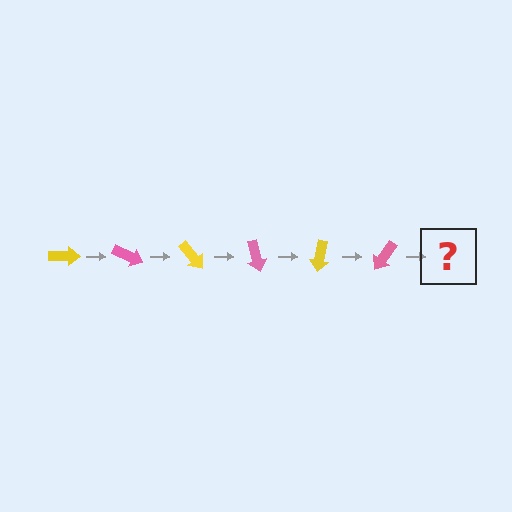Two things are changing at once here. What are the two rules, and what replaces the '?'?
The two rules are that it rotates 25 degrees each step and the color cycles through yellow and pink. The '?' should be a yellow arrow, rotated 150 degrees from the start.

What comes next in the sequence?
The next element should be a yellow arrow, rotated 150 degrees from the start.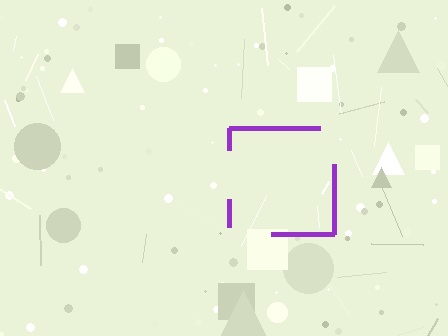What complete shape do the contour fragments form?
The contour fragments form a square.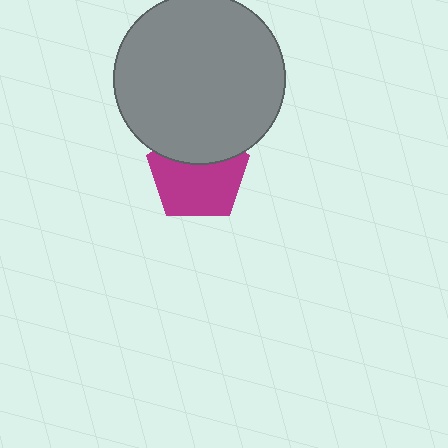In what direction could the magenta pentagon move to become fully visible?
The magenta pentagon could move down. That would shift it out from behind the gray circle entirely.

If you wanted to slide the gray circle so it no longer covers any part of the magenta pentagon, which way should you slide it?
Slide it up — that is the most direct way to separate the two shapes.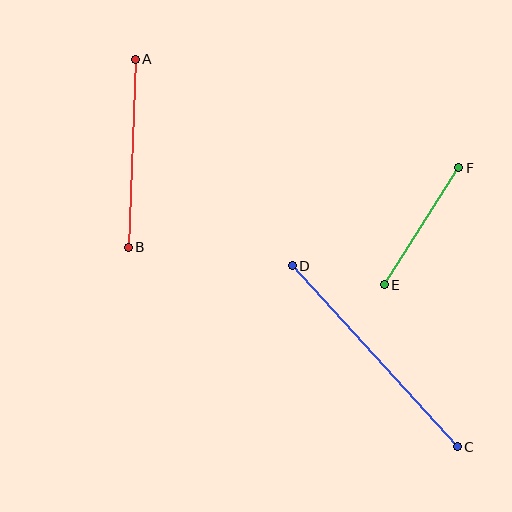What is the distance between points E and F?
The distance is approximately 138 pixels.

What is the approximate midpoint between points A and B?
The midpoint is at approximately (132, 153) pixels.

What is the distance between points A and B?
The distance is approximately 188 pixels.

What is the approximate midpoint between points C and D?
The midpoint is at approximately (375, 356) pixels.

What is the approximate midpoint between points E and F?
The midpoint is at approximately (421, 226) pixels.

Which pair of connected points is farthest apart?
Points C and D are farthest apart.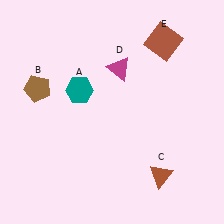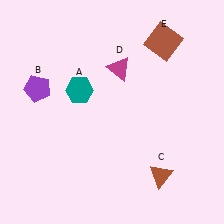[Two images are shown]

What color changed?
The pentagon (B) changed from brown in Image 1 to purple in Image 2.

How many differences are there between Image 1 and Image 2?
There is 1 difference between the two images.